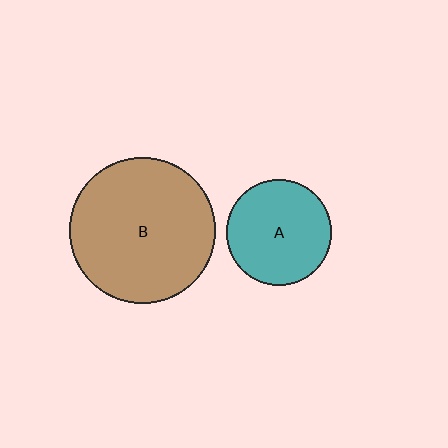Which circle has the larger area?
Circle B (brown).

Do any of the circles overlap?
No, none of the circles overlap.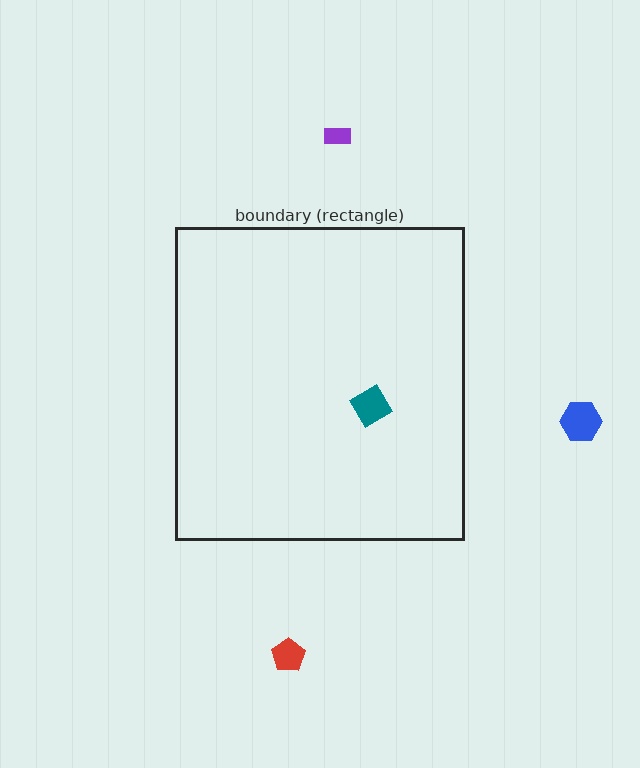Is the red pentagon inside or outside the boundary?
Outside.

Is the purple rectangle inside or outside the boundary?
Outside.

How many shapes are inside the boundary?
1 inside, 3 outside.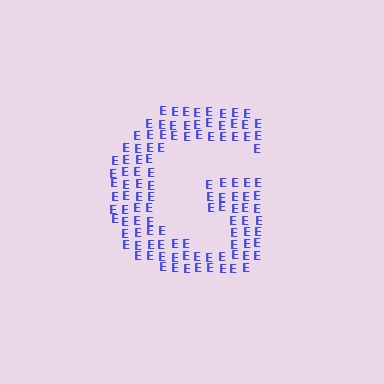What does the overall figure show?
The overall figure shows the letter G.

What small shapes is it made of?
It is made of small letter E's.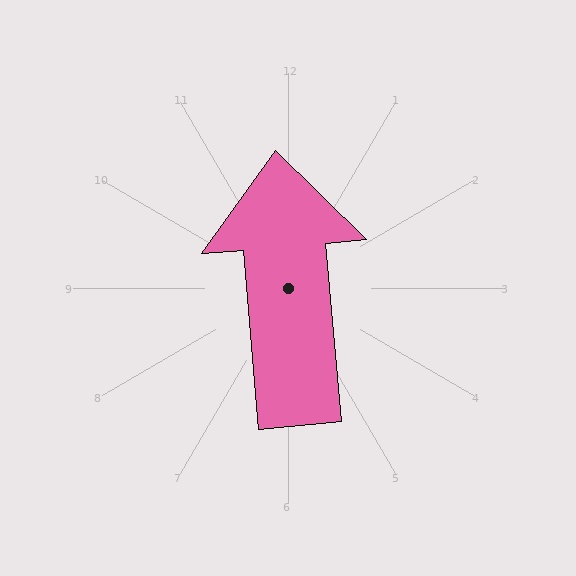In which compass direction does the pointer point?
North.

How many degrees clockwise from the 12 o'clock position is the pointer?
Approximately 355 degrees.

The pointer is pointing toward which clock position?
Roughly 12 o'clock.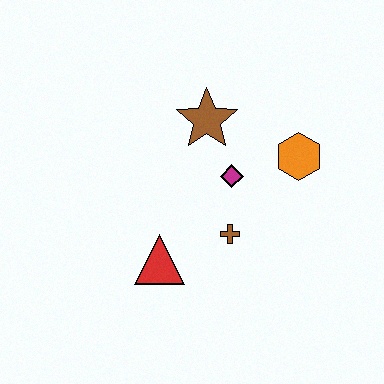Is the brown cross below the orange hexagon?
Yes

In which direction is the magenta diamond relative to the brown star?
The magenta diamond is below the brown star.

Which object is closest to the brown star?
The magenta diamond is closest to the brown star.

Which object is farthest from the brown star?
The red triangle is farthest from the brown star.